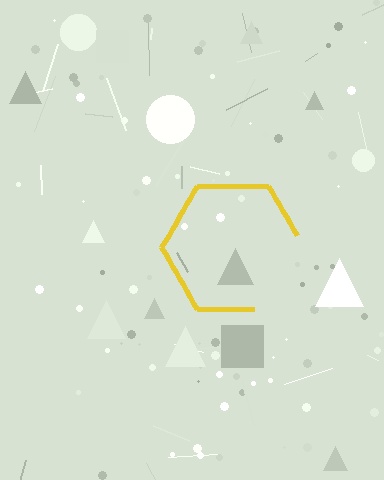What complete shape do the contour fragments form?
The contour fragments form a hexagon.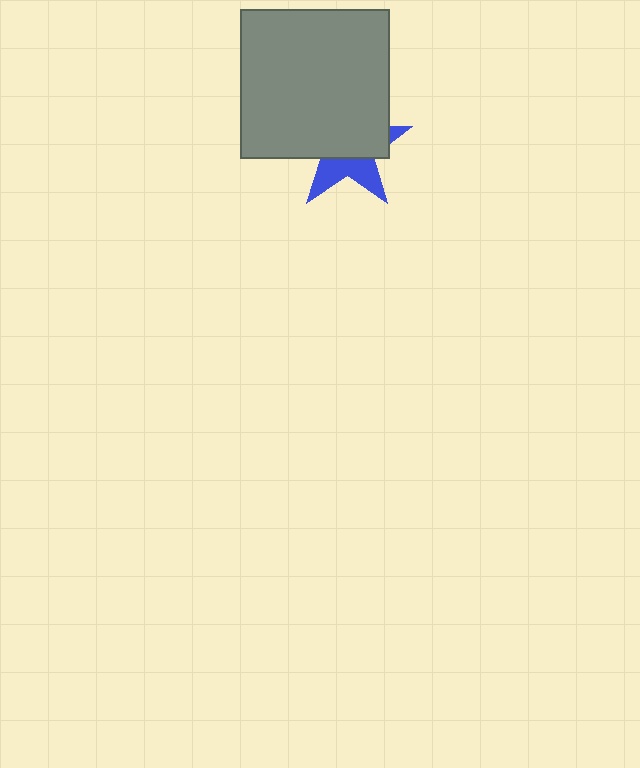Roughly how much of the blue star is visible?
A small part of it is visible (roughly 37%).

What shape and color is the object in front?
The object in front is a gray square.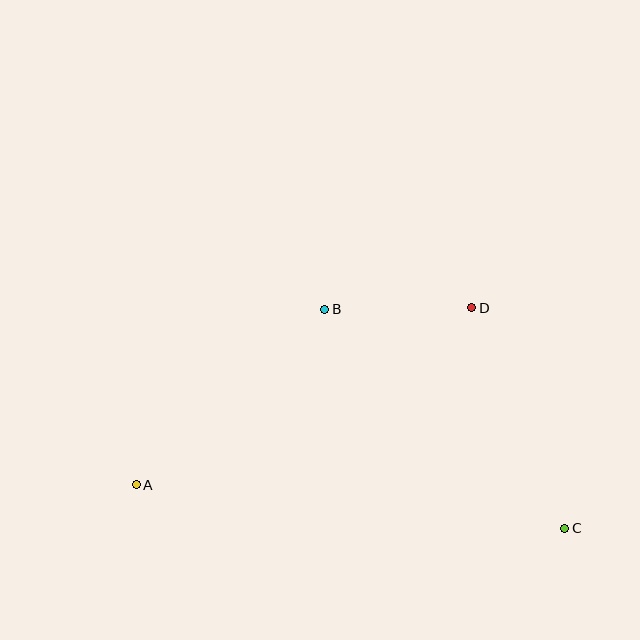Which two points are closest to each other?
Points B and D are closest to each other.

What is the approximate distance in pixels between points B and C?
The distance between B and C is approximately 325 pixels.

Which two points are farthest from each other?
Points A and C are farthest from each other.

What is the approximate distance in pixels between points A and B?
The distance between A and B is approximately 258 pixels.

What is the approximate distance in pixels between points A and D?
The distance between A and D is approximately 379 pixels.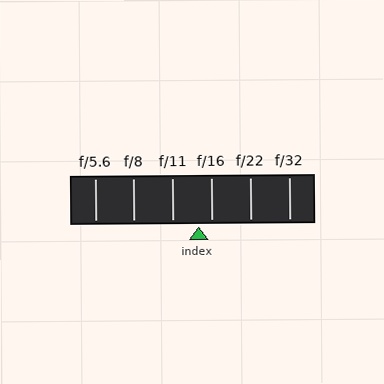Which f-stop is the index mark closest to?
The index mark is closest to f/16.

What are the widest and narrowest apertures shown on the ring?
The widest aperture shown is f/5.6 and the narrowest is f/32.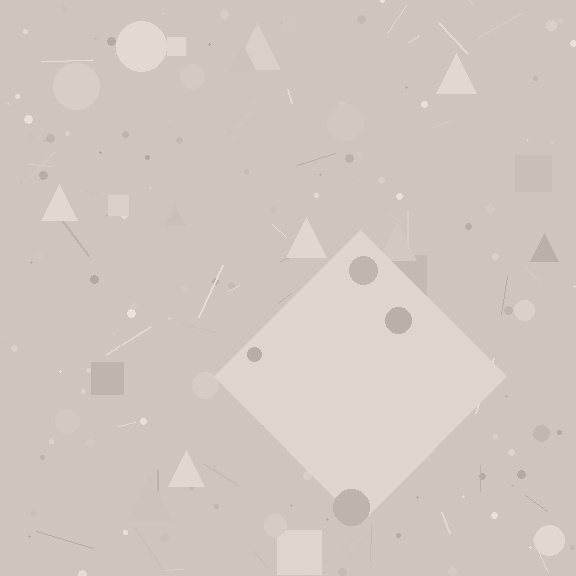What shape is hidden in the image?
A diamond is hidden in the image.